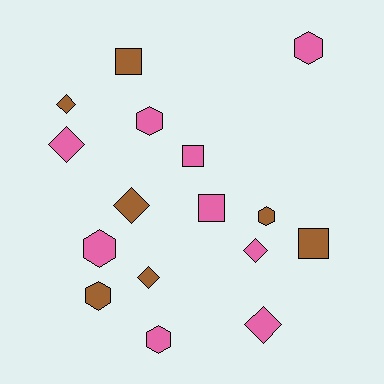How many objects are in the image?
There are 16 objects.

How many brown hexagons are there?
There are 2 brown hexagons.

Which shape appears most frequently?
Diamond, with 6 objects.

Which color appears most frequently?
Pink, with 9 objects.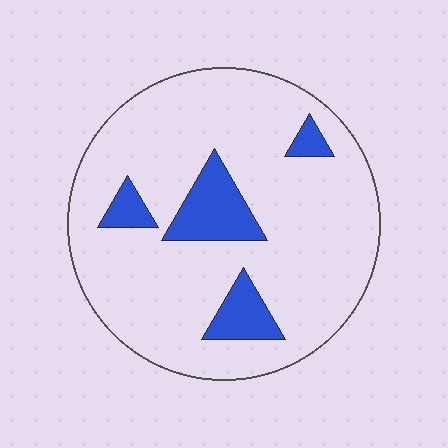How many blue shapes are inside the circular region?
4.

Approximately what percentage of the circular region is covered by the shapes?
Approximately 15%.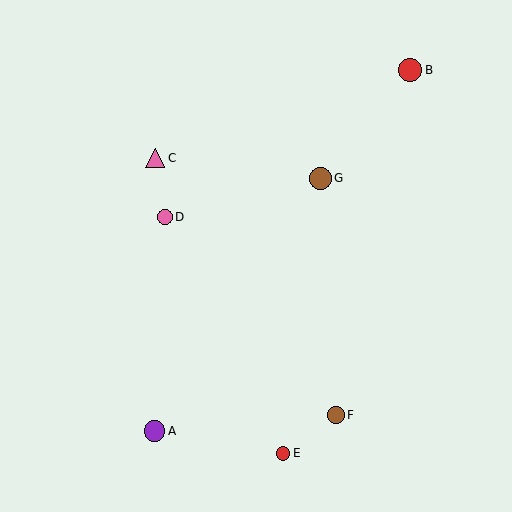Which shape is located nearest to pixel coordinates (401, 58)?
The red circle (labeled B) at (410, 70) is nearest to that location.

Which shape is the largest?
The red circle (labeled B) is the largest.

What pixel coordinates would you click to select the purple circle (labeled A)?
Click at (154, 431) to select the purple circle A.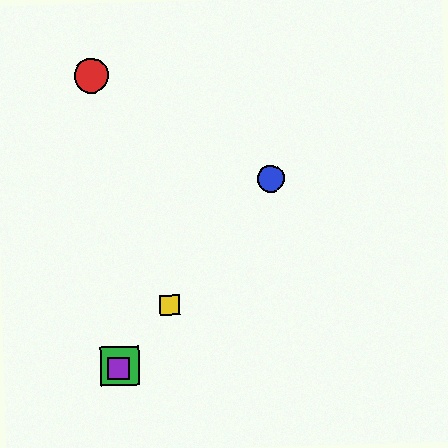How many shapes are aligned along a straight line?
4 shapes (the blue circle, the green square, the yellow square, the purple square) are aligned along a straight line.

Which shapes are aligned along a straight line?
The blue circle, the green square, the yellow square, the purple square are aligned along a straight line.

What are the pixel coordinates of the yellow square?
The yellow square is at (169, 305).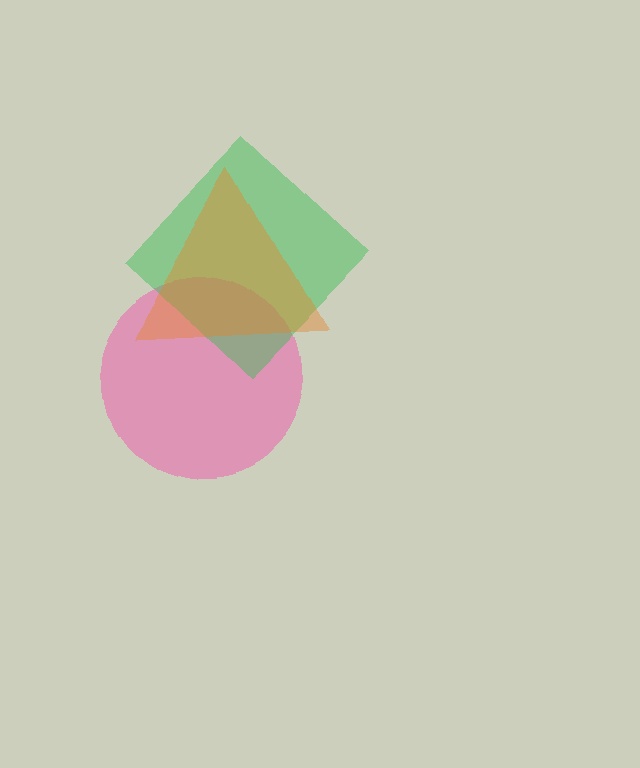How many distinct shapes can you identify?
There are 3 distinct shapes: a pink circle, a green diamond, an orange triangle.